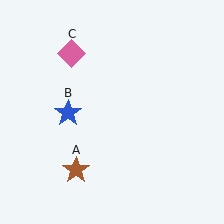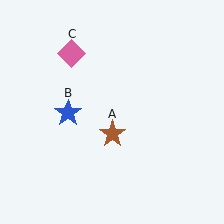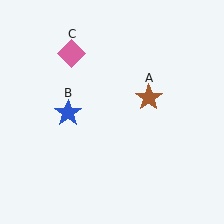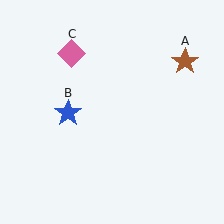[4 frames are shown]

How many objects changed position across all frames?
1 object changed position: brown star (object A).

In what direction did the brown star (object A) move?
The brown star (object A) moved up and to the right.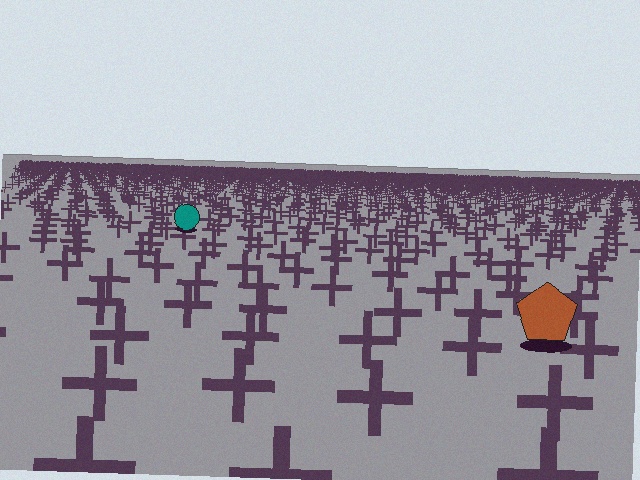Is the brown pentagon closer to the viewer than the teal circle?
Yes. The brown pentagon is closer — you can tell from the texture gradient: the ground texture is coarser near it.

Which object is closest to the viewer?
The brown pentagon is closest. The texture marks near it are larger and more spread out.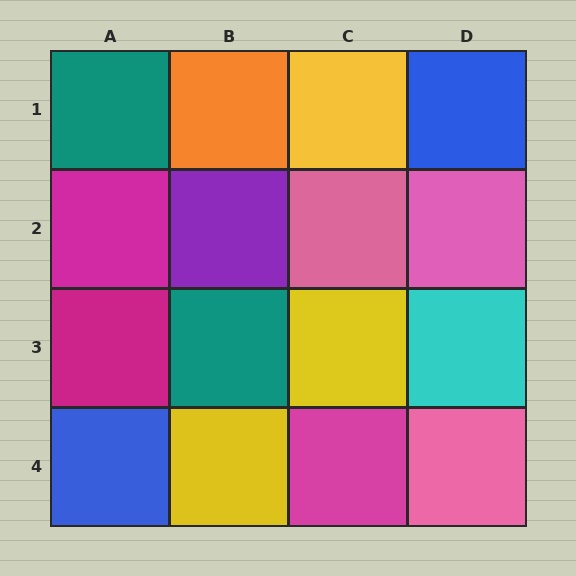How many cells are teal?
2 cells are teal.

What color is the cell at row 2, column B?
Purple.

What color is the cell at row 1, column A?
Teal.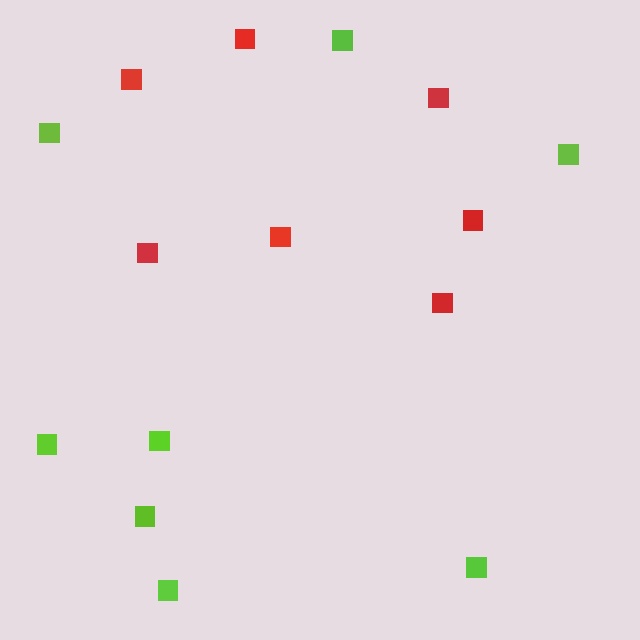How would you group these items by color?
There are 2 groups: one group of red squares (7) and one group of lime squares (8).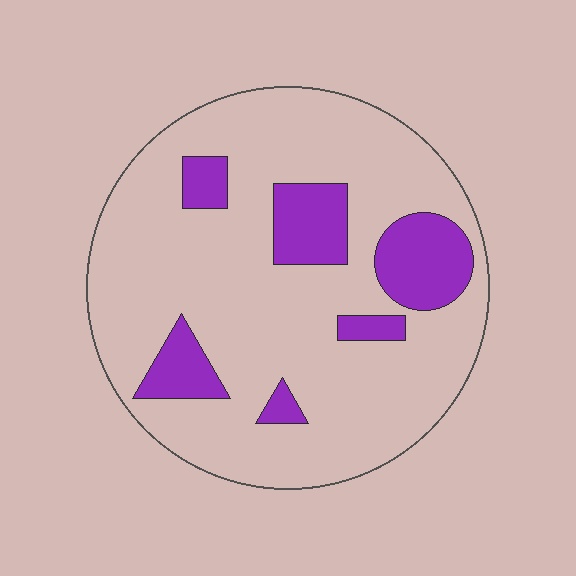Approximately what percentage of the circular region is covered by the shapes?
Approximately 20%.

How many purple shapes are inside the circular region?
6.